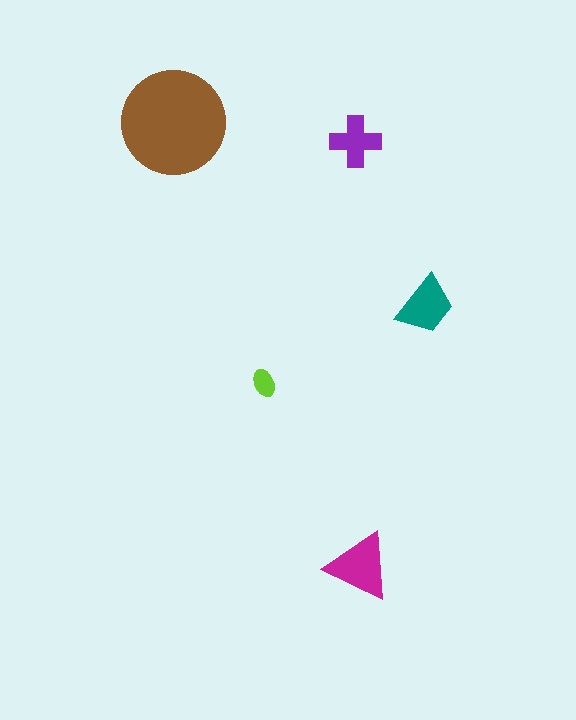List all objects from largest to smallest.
The brown circle, the magenta triangle, the teal trapezoid, the purple cross, the lime ellipse.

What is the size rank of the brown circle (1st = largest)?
1st.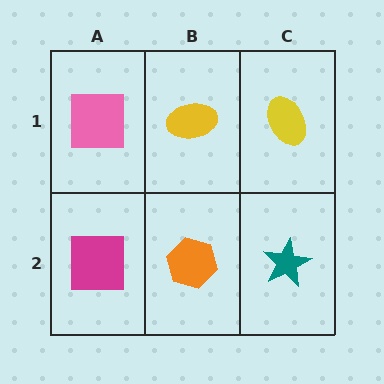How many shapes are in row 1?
3 shapes.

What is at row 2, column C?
A teal star.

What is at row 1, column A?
A pink square.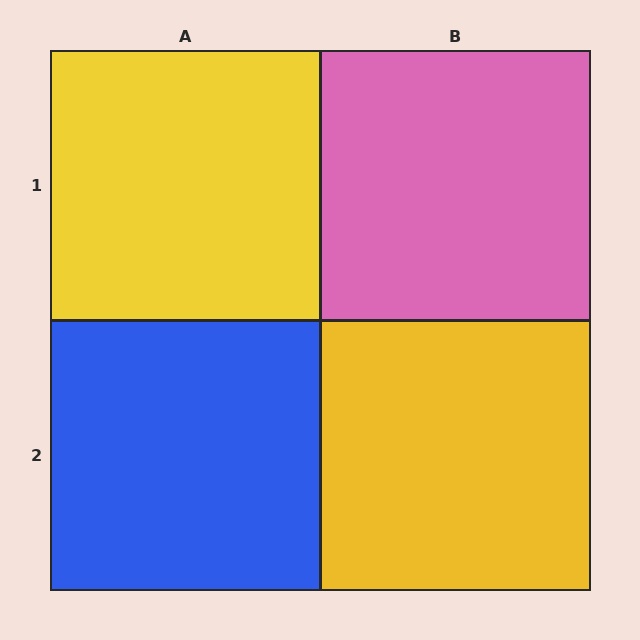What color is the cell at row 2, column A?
Blue.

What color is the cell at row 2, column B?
Yellow.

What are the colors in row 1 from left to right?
Yellow, pink.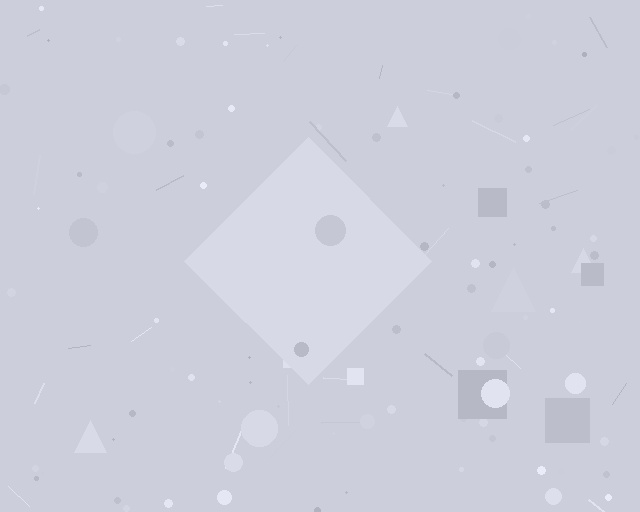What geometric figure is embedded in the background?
A diamond is embedded in the background.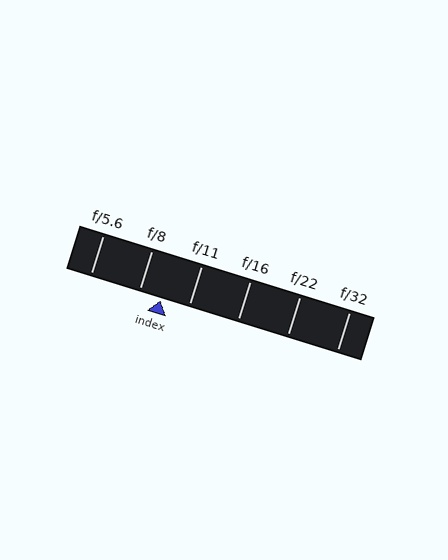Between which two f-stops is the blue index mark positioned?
The index mark is between f/8 and f/11.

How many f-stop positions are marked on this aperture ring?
There are 6 f-stop positions marked.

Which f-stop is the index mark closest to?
The index mark is closest to f/8.